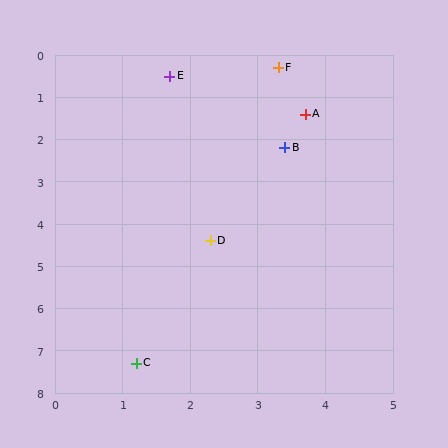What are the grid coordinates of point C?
Point C is at approximately (1.2, 7.3).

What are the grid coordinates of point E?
Point E is at approximately (1.7, 0.5).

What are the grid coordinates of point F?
Point F is at approximately (3.3, 0.3).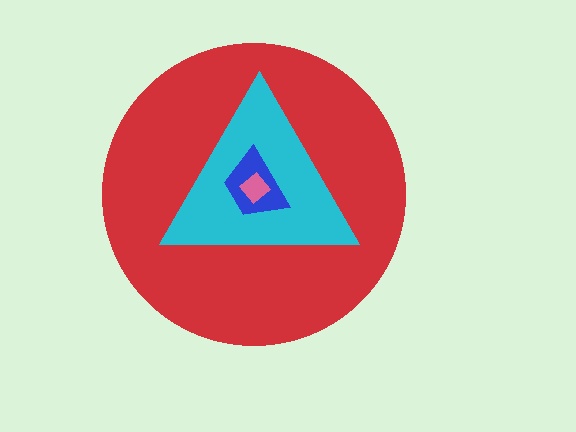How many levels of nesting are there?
4.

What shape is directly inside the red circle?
The cyan triangle.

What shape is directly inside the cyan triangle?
The blue trapezoid.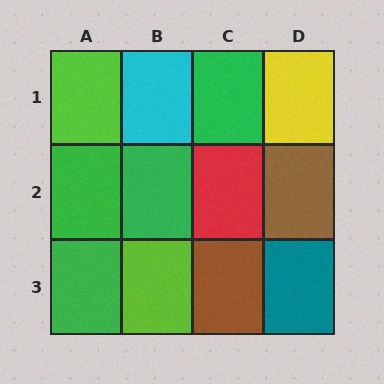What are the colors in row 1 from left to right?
Lime, cyan, green, yellow.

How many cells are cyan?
1 cell is cyan.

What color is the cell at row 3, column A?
Green.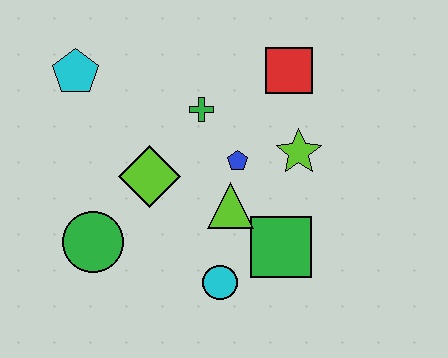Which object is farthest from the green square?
The cyan pentagon is farthest from the green square.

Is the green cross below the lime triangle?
No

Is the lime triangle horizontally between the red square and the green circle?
Yes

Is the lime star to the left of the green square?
No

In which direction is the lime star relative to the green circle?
The lime star is to the right of the green circle.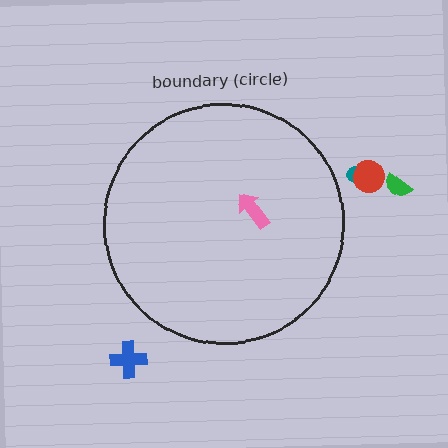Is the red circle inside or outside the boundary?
Outside.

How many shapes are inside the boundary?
1 inside, 4 outside.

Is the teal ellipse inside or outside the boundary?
Outside.